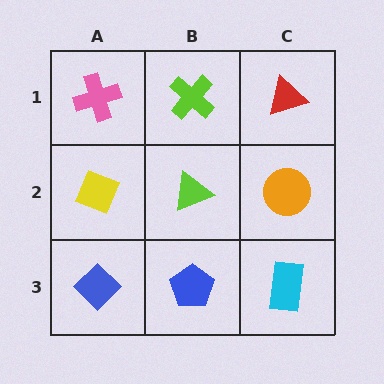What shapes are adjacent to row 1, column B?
A lime triangle (row 2, column B), a pink cross (row 1, column A), a red triangle (row 1, column C).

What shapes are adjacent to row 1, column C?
An orange circle (row 2, column C), a lime cross (row 1, column B).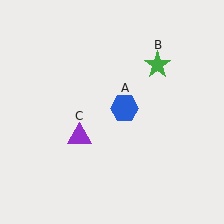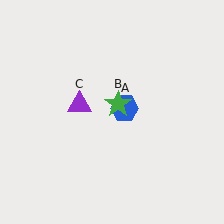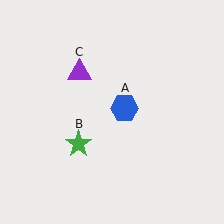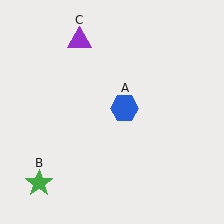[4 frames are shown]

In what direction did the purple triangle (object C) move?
The purple triangle (object C) moved up.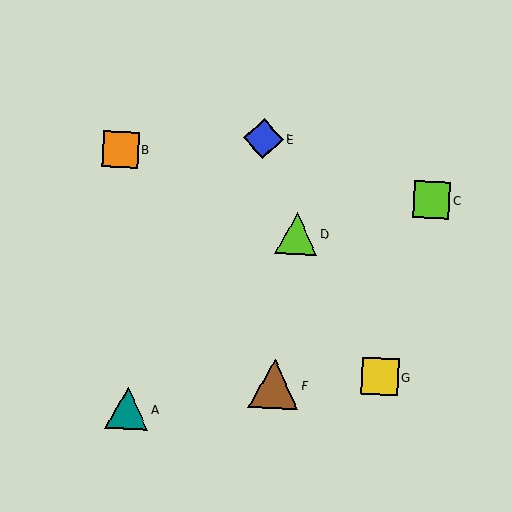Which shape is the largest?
The brown triangle (labeled F) is the largest.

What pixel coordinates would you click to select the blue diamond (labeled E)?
Click at (263, 139) to select the blue diamond E.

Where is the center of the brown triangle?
The center of the brown triangle is at (274, 384).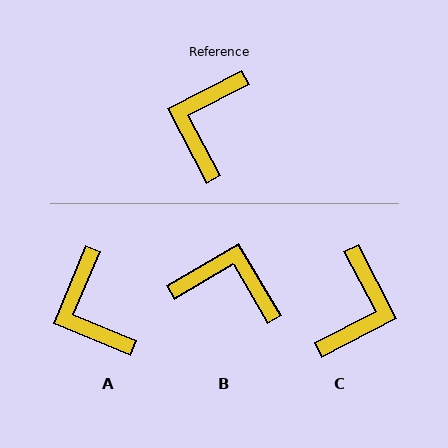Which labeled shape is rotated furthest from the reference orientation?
C, about 180 degrees away.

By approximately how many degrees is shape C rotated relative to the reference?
Approximately 180 degrees counter-clockwise.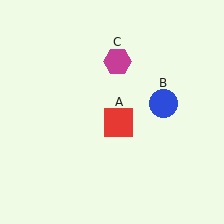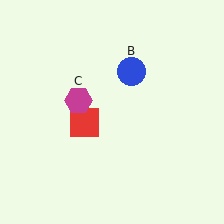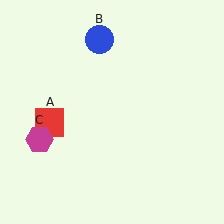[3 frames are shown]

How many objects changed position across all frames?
3 objects changed position: red square (object A), blue circle (object B), magenta hexagon (object C).